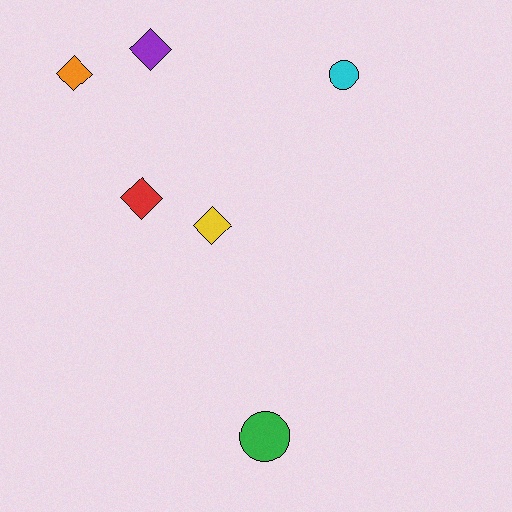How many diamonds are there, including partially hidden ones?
There are 4 diamonds.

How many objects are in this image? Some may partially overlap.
There are 6 objects.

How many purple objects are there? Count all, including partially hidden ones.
There is 1 purple object.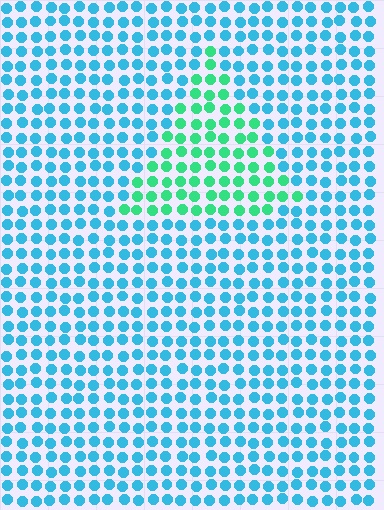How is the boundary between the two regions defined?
The boundary is defined purely by a slight shift in hue (about 46 degrees). Spacing, size, and orientation are identical on both sides.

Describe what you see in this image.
The image is filled with small cyan elements in a uniform arrangement. A triangle-shaped region is visible where the elements are tinted to a slightly different hue, forming a subtle color boundary.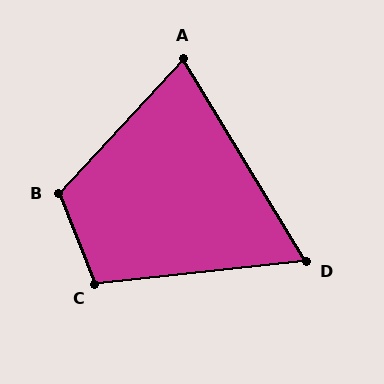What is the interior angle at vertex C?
Approximately 106 degrees (obtuse).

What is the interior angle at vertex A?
Approximately 74 degrees (acute).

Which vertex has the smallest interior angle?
D, at approximately 65 degrees.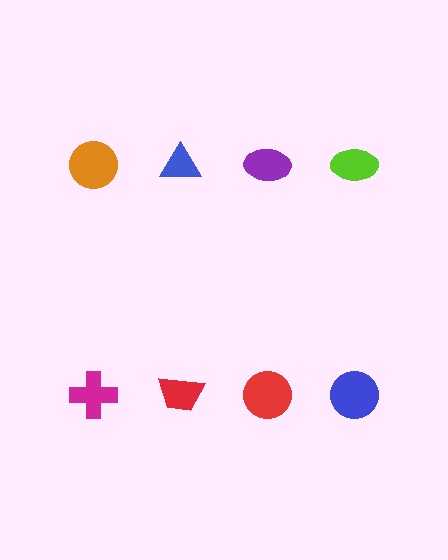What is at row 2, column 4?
A blue circle.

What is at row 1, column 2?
A blue triangle.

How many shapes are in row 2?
4 shapes.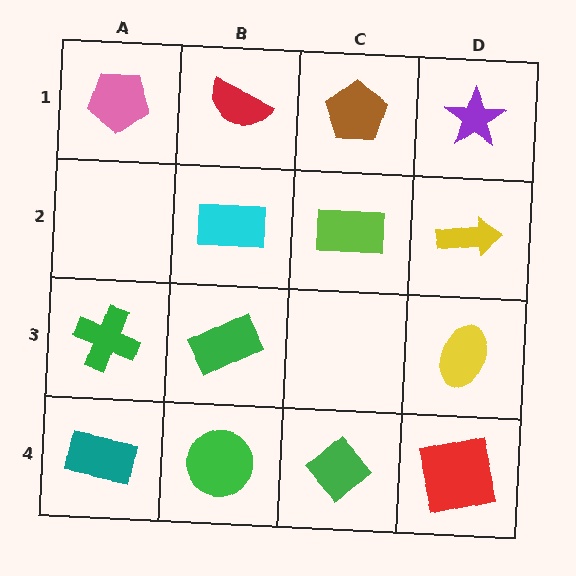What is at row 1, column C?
A brown pentagon.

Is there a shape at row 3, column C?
No, that cell is empty.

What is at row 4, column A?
A teal rectangle.